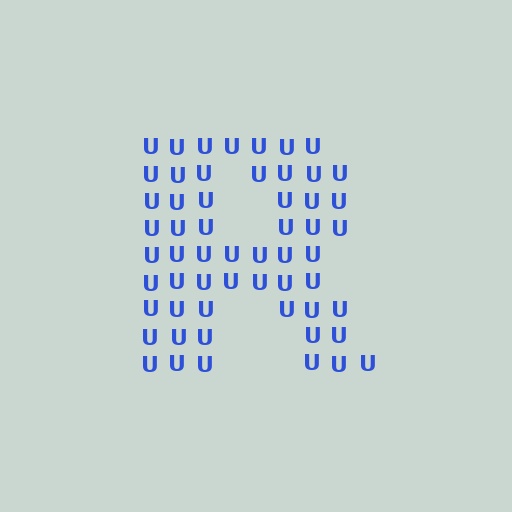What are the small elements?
The small elements are letter U's.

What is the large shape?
The large shape is the letter R.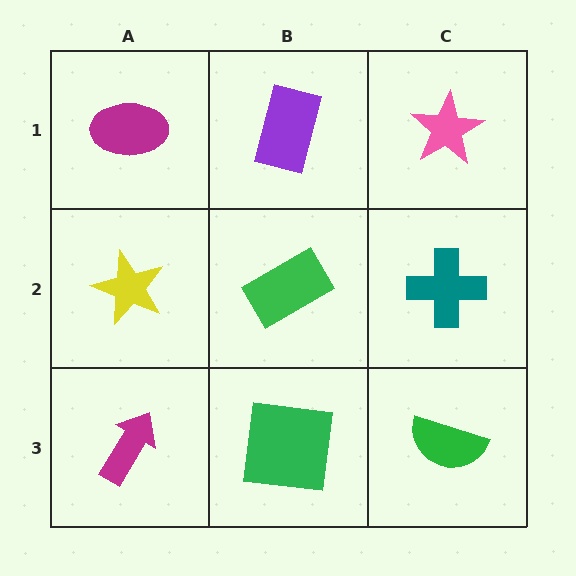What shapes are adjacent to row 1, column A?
A yellow star (row 2, column A), a purple rectangle (row 1, column B).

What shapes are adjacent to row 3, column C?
A teal cross (row 2, column C), a green square (row 3, column B).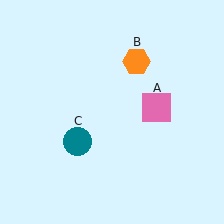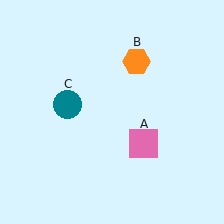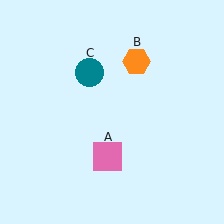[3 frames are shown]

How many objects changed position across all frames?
2 objects changed position: pink square (object A), teal circle (object C).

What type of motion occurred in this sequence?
The pink square (object A), teal circle (object C) rotated clockwise around the center of the scene.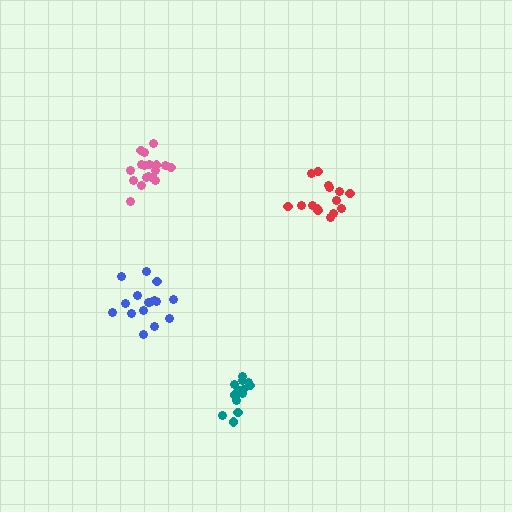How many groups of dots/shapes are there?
There are 4 groups.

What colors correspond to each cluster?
The clusters are colored: blue, red, pink, teal.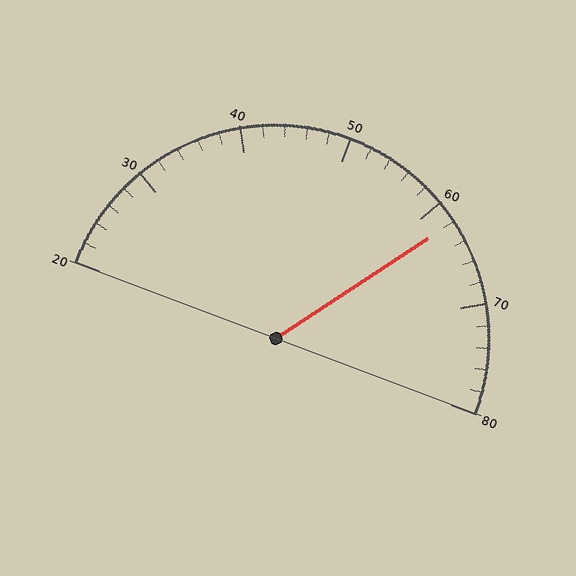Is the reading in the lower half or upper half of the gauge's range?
The reading is in the upper half of the range (20 to 80).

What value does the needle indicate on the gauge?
The needle indicates approximately 62.